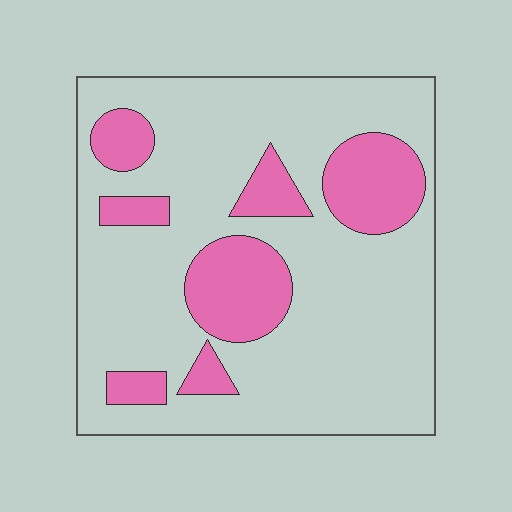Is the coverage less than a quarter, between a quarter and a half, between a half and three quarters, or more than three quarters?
Less than a quarter.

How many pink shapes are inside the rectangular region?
7.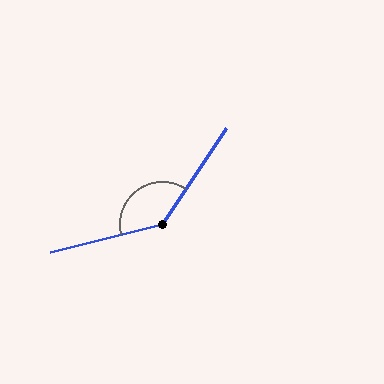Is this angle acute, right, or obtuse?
It is obtuse.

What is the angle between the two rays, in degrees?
Approximately 138 degrees.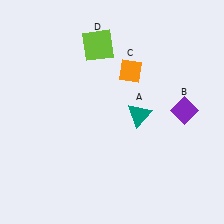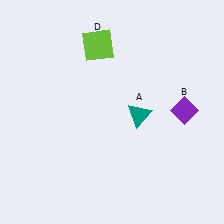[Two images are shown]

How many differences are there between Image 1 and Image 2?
There is 1 difference between the two images.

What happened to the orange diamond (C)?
The orange diamond (C) was removed in Image 2. It was in the top-right area of Image 1.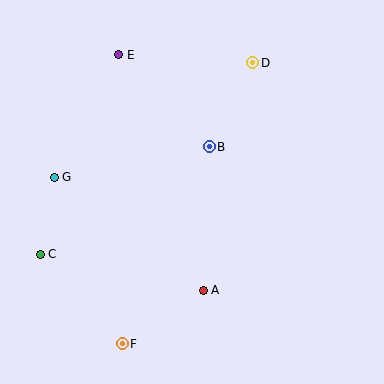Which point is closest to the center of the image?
Point B at (209, 147) is closest to the center.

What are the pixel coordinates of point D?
Point D is at (253, 63).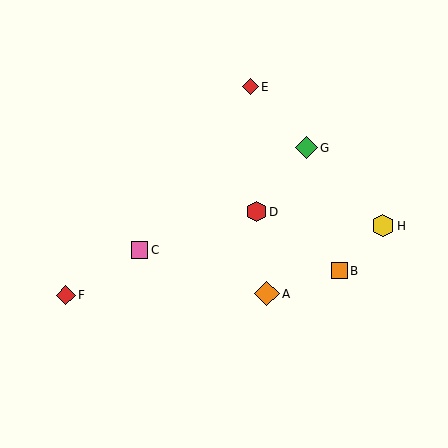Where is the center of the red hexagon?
The center of the red hexagon is at (256, 212).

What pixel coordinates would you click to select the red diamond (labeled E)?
Click at (250, 87) to select the red diamond E.